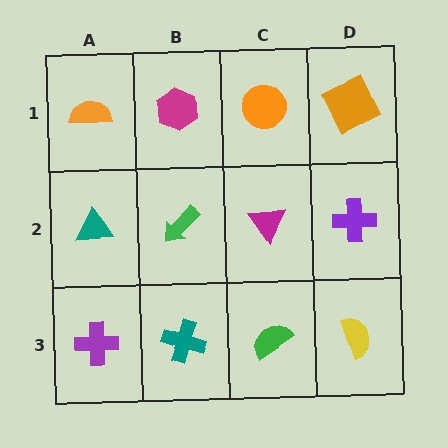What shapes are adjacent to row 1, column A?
A teal triangle (row 2, column A), a magenta hexagon (row 1, column B).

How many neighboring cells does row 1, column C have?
3.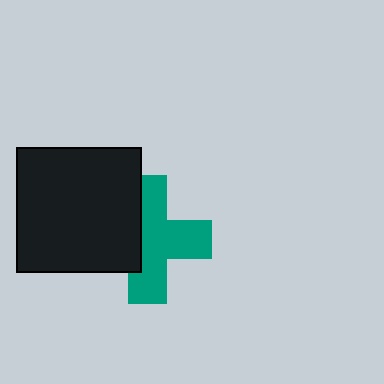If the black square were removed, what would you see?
You would see the complete teal cross.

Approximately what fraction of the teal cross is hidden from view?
Roughly 36% of the teal cross is hidden behind the black square.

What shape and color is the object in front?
The object in front is a black square.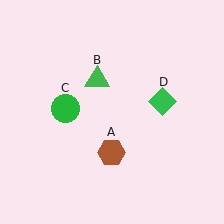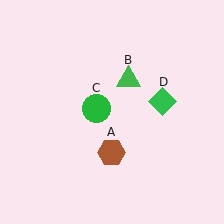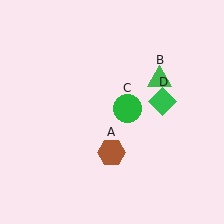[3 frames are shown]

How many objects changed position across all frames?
2 objects changed position: green triangle (object B), green circle (object C).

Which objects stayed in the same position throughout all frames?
Brown hexagon (object A) and green diamond (object D) remained stationary.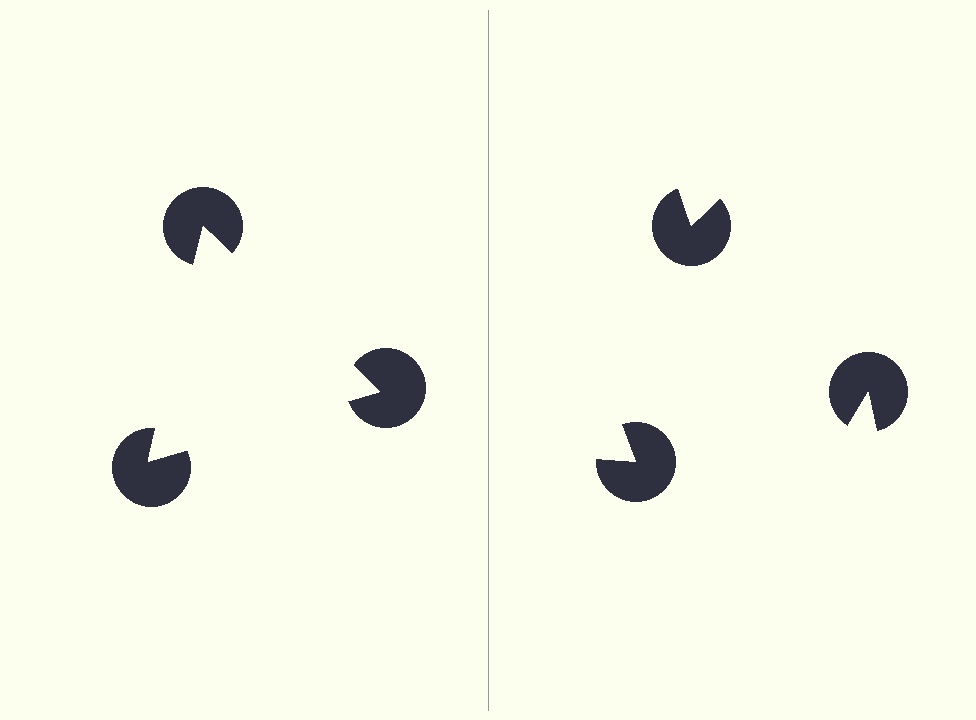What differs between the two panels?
The pac-man discs are positioned identically on both sides; only the wedge orientations differ. On the left they align to a triangle; on the right they are misaligned.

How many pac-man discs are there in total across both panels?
6 — 3 on each side.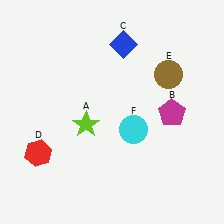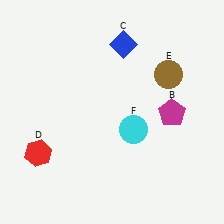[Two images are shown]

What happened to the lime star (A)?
The lime star (A) was removed in Image 2. It was in the bottom-left area of Image 1.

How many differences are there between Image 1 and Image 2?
There is 1 difference between the two images.